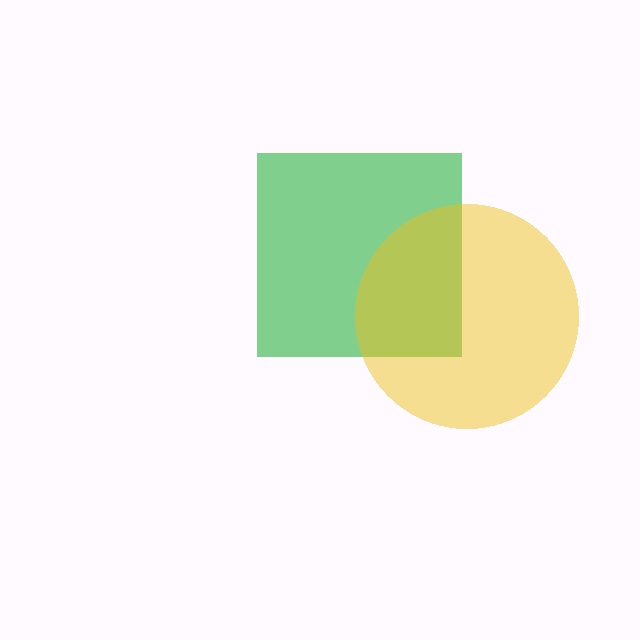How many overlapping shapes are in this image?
There are 2 overlapping shapes in the image.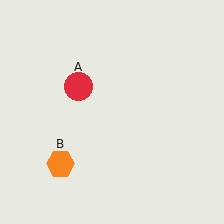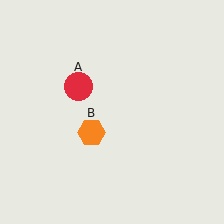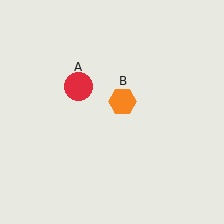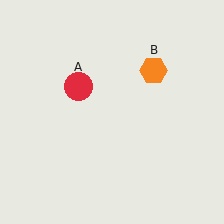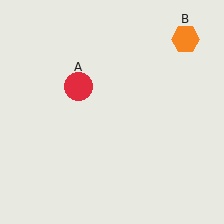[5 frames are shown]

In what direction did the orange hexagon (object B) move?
The orange hexagon (object B) moved up and to the right.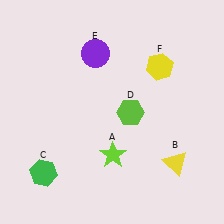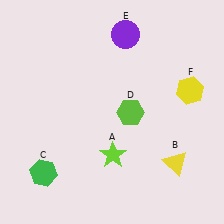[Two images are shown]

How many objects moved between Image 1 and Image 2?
2 objects moved between the two images.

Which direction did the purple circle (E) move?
The purple circle (E) moved right.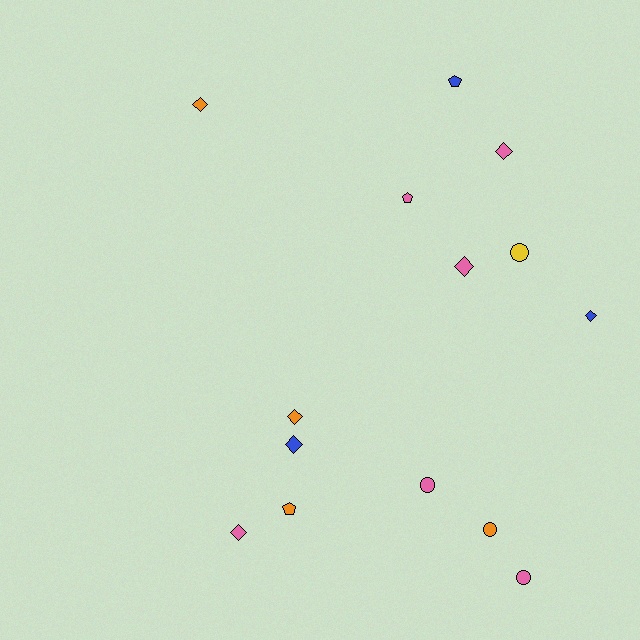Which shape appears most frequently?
Diamond, with 7 objects.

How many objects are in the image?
There are 14 objects.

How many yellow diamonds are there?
There are no yellow diamonds.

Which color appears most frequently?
Pink, with 6 objects.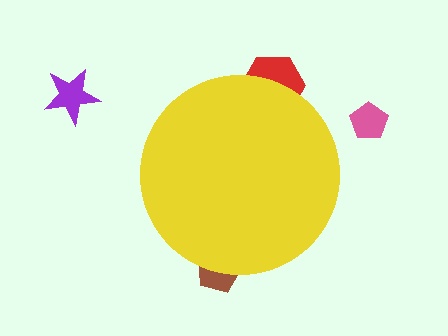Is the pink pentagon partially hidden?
No, the pink pentagon is fully visible.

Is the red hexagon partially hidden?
Yes, the red hexagon is partially hidden behind the yellow circle.